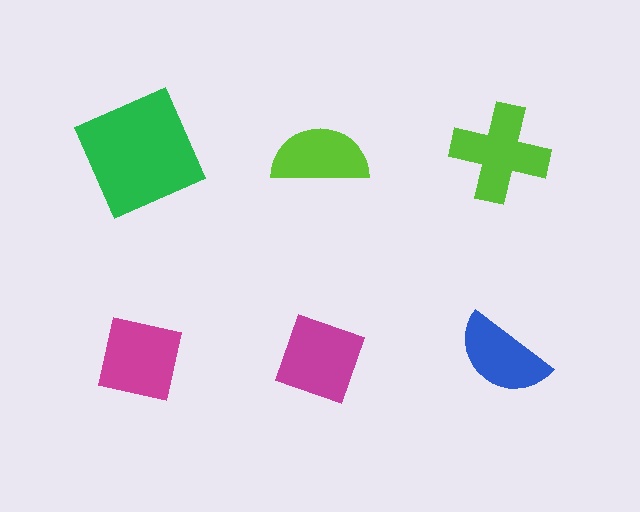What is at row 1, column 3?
A lime cross.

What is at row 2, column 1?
A magenta square.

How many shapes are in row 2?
3 shapes.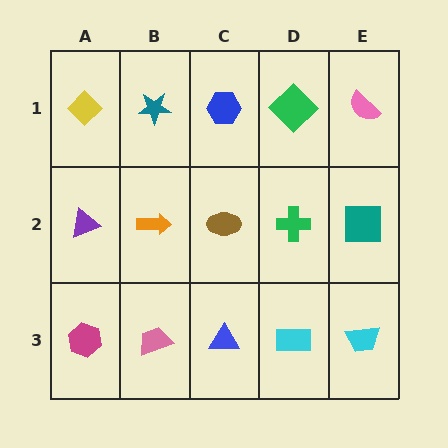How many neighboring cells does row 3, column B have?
3.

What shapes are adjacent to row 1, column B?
An orange arrow (row 2, column B), a yellow diamond (row 1, column A), a blue hexagon (row 1, column C).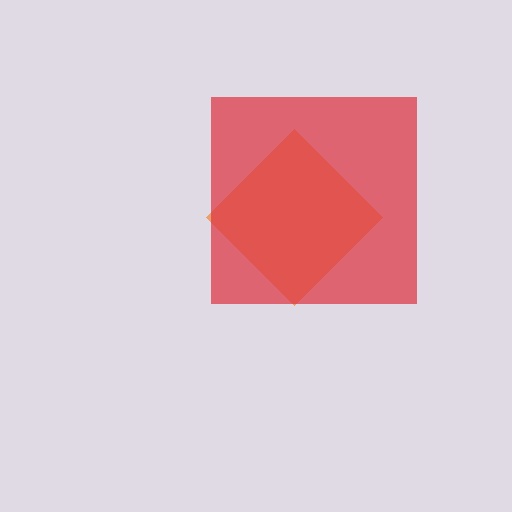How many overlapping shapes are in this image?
There are 2 overlapping shapes in the image.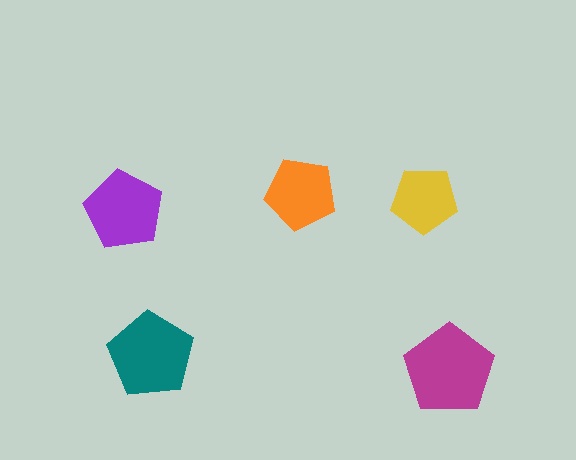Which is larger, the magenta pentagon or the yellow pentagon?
The magenta one.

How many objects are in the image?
There are 5 objects in the image.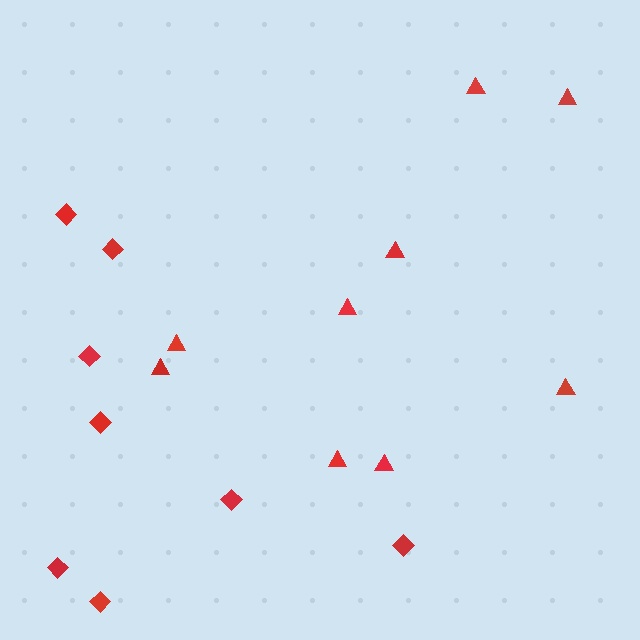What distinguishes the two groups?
There are 2 groups: one group of diamonds (8) and one group of triangles (9).